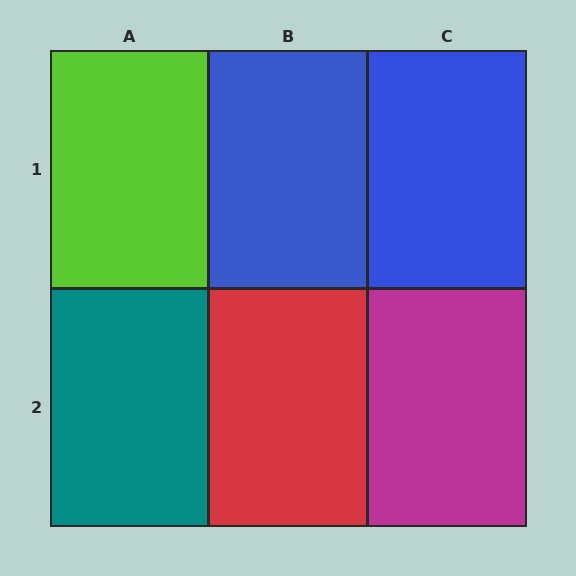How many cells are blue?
2 cells are blue.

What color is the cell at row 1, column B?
Blue.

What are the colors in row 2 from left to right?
Teal, red, magenta.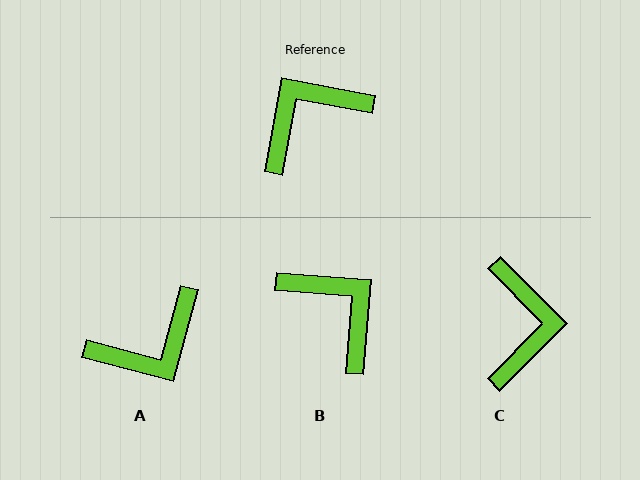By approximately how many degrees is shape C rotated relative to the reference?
Approximately 125 degrees clockwise.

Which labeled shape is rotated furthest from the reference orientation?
A, about 176 degrees away.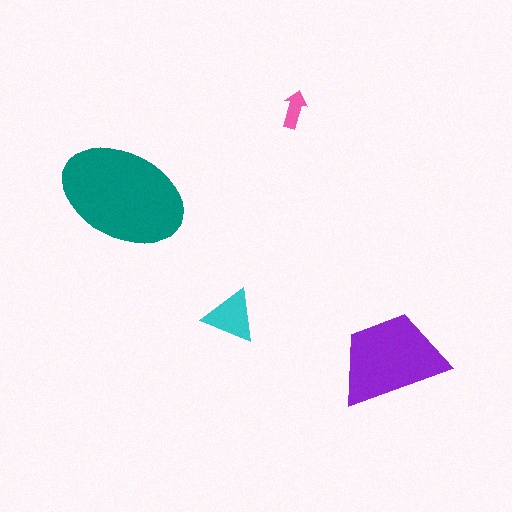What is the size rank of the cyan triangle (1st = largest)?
3rd.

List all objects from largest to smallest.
The teal ellipse, the purple trapezoid, the cyan triangle, the pink arrow.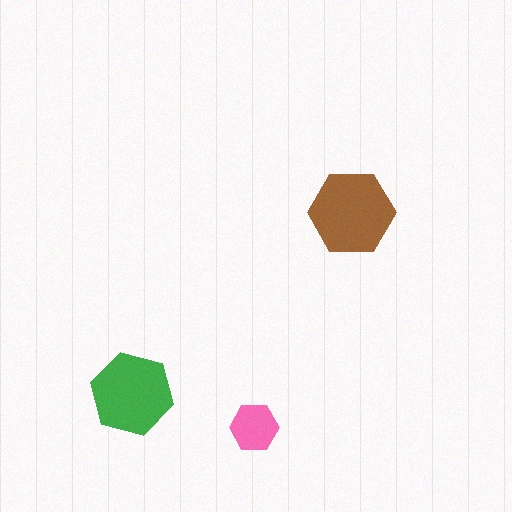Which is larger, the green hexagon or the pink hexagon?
The green one.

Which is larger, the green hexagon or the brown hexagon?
The brown one.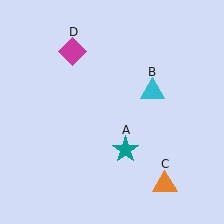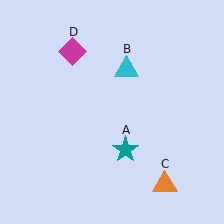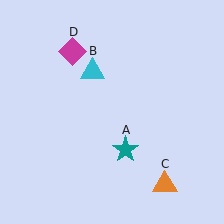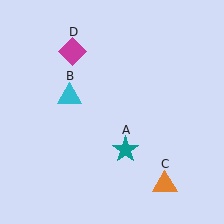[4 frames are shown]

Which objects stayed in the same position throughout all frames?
Teal star (object A) and orange triangle (object C) and magenta diamond (object D) remained stationary.